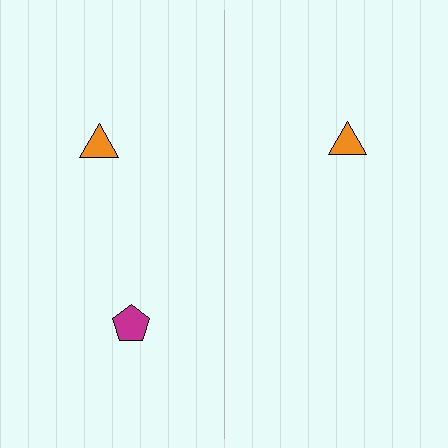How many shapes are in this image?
There are 3 shapes in this image.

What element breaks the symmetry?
A magenta pentagon is missing from the right side.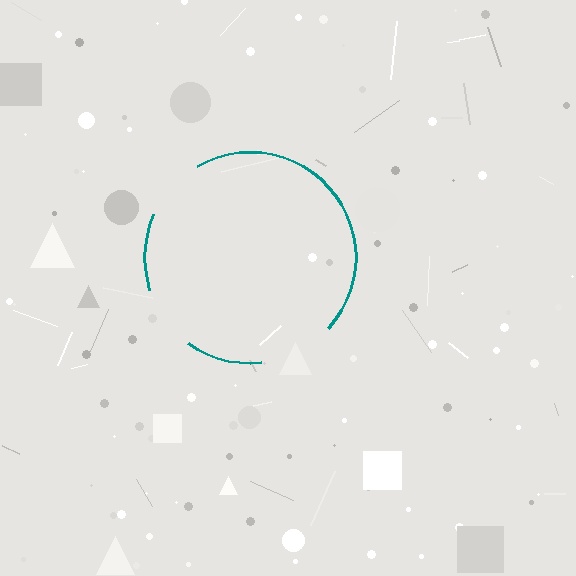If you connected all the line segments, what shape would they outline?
They would outline a circle.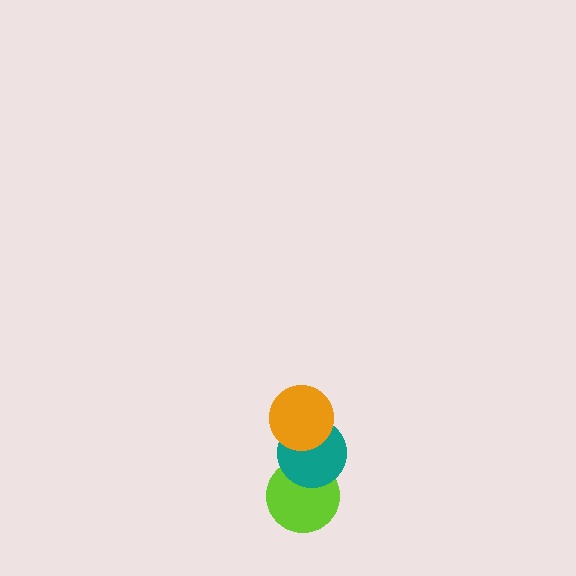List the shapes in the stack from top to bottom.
From top to bottom: the orange circle, the teal circle, the lime circle.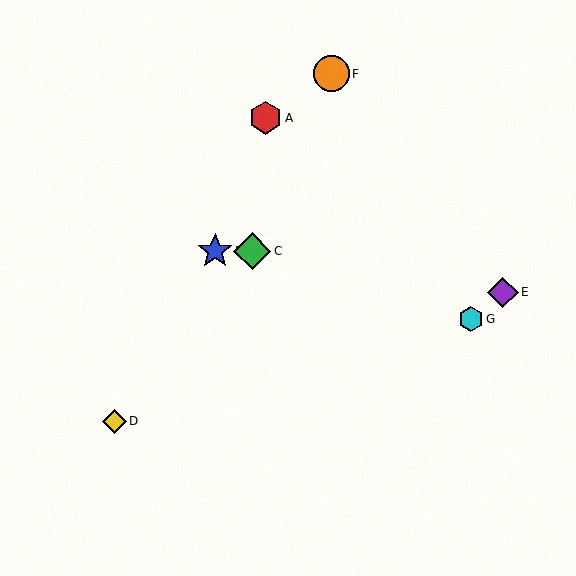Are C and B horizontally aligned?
Yes, both are at y≈251.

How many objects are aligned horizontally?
2 objects (B, C) are aligned horizontally.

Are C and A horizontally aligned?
No, C is at y≈251 and A is at y≈118.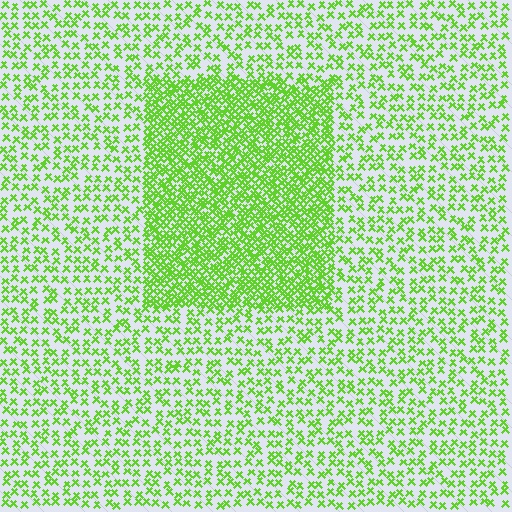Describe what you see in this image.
The image contains small lime elements arranged at two different densities. A rectangle-shaped region is visible where the elements are more densely packed than the surrounding area.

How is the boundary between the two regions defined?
The boundary is defined by a change in element density (approximately 2.4x ratio). All elements are the same color, size, and shape.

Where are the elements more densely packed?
The elements are more densely packed inside the rectangle boundary.